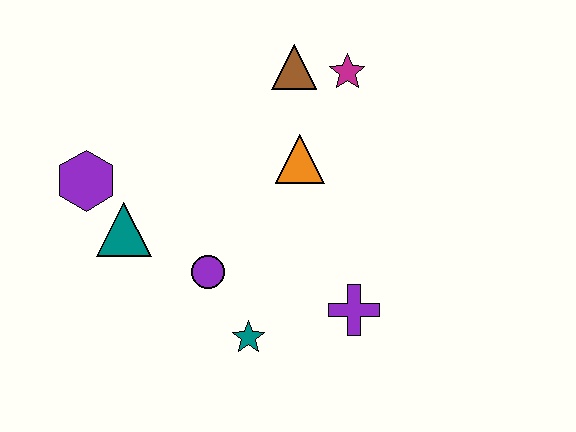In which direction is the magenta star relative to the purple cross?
The magenta star is above the purple cross.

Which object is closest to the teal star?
The purple circle is closest to the teal star.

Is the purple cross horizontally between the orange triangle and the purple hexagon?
No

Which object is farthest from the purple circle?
The magenta star is farthest from the purple circle.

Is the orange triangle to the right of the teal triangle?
Yes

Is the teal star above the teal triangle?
No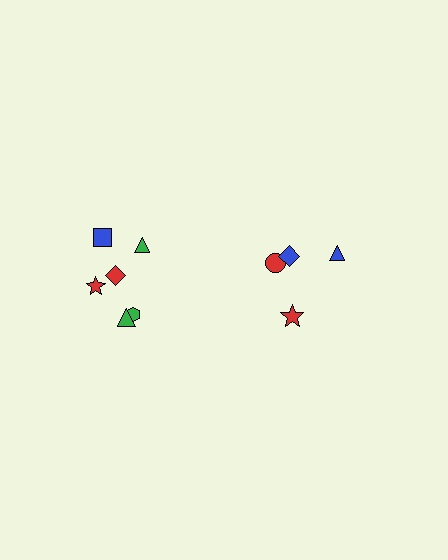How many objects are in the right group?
There are 4 objects.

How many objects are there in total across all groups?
There are 10 objects.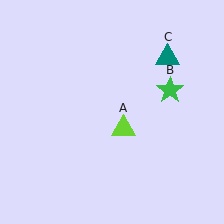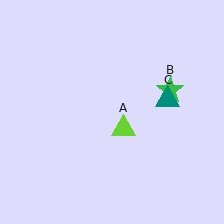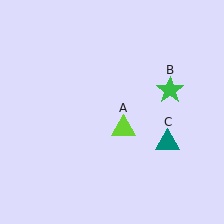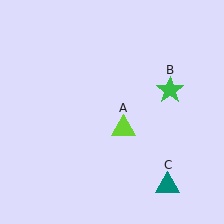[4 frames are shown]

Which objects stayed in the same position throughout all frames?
Lime triangle (object A) and green star (object B) remained stationary.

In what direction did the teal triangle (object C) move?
The teal triangle (object C) moved down.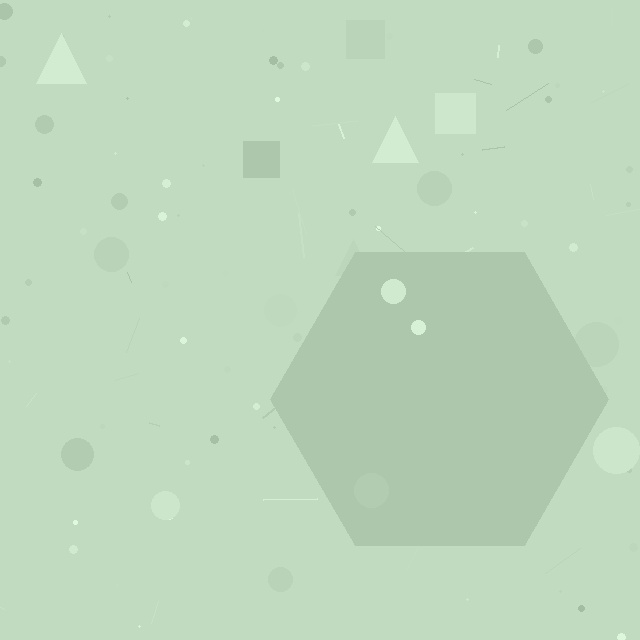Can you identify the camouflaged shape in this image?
The camouflaged shape is a hexagon.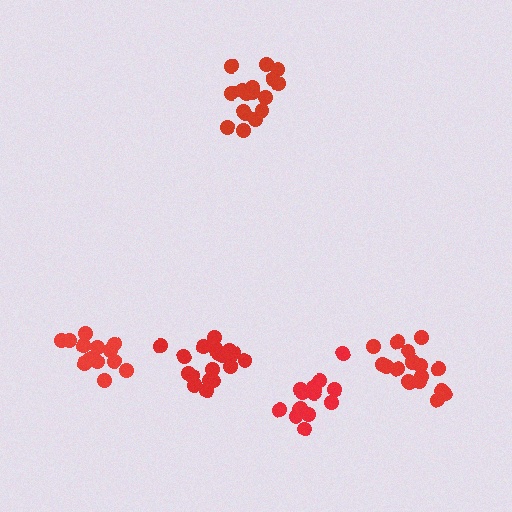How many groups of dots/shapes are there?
There are 5 groups.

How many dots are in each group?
Group 1: 18 dots, Group 2: 15 dots, Group 3: 17 dots, Group 4: 14 dots, Group 5: 18 dots (82 total).